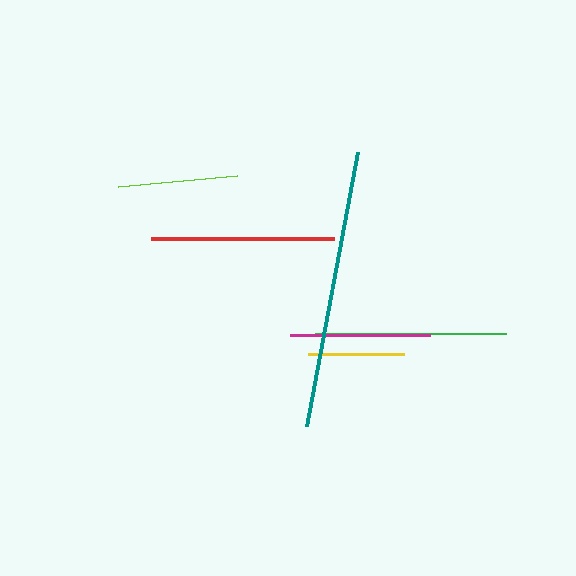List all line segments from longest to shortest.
From longest to shortest: teal, green, red, magenta, lime, yellow.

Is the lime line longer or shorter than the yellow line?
The lime line is longer than the yellow line.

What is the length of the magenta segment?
The magenta segment is approximately 139 pixels long.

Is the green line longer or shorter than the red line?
The green line is longer than the red line.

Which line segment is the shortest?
The yellow line is the shortest at approximately 96 pixels.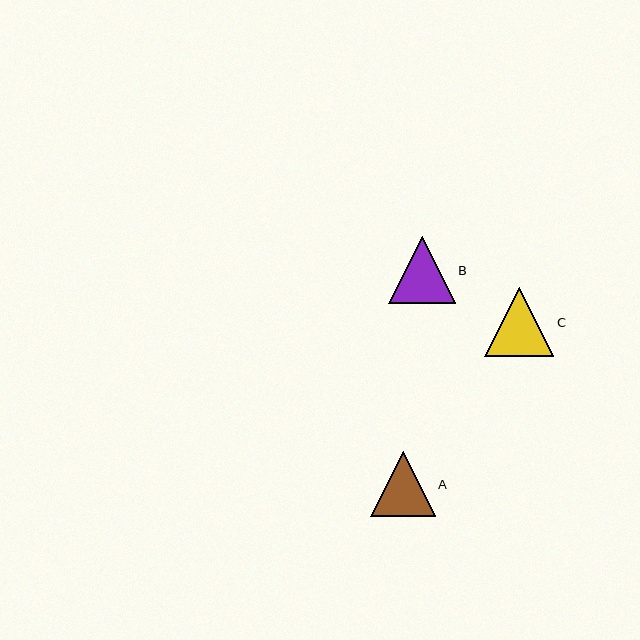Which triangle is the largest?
Triangle C is the largest with a size of approximately 69 pixels.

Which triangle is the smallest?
Triangle A is the smallest with a size of approximately 65 pixels.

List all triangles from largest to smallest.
From largest to smallest: C, B, A.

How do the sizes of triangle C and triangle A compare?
Triangle C and triangle A are approximately the same size.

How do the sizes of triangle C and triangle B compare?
Triangle C and triangle B are approximately the same size.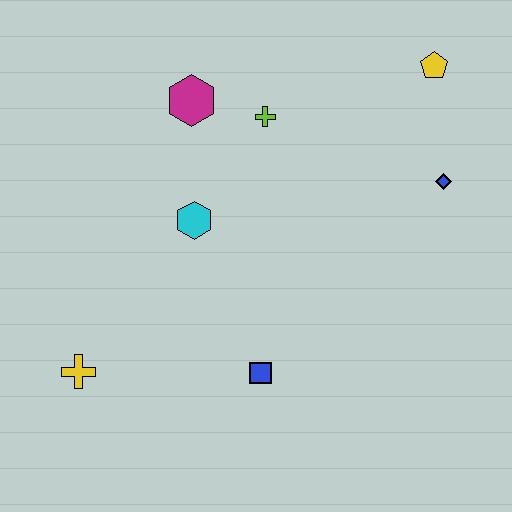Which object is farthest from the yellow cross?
The yellow pentagon is farthest from the yellow cross.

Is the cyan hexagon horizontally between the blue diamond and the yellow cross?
Yes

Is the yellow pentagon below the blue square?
No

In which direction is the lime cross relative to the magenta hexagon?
The lime cross is to the right of the magenta hexagon.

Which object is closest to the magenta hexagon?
The lime cross is closest to the magenta hexagon.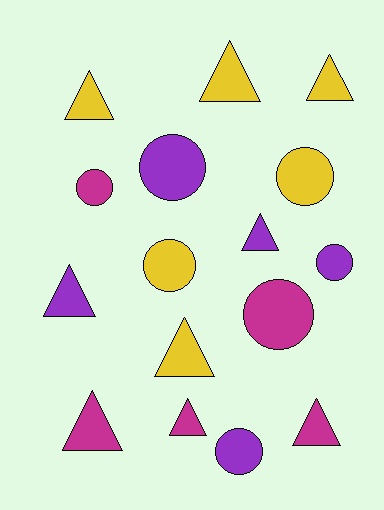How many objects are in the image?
There are 16 objects.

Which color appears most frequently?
Yellow, with 6 objects.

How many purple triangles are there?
There are 2 purple triangles.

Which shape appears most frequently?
Triangle, with 9 objects.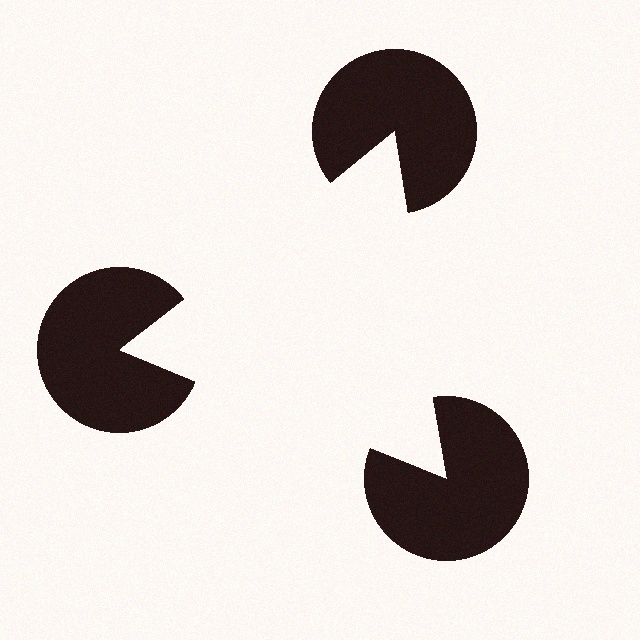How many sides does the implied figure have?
3 sides.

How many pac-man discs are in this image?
There are 3 — one at each vertex of the illusory triangle.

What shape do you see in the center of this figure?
An illusory triangle — its edges are inferred from the aligned wedge cuts in the pac-man discs, not physically drawn.